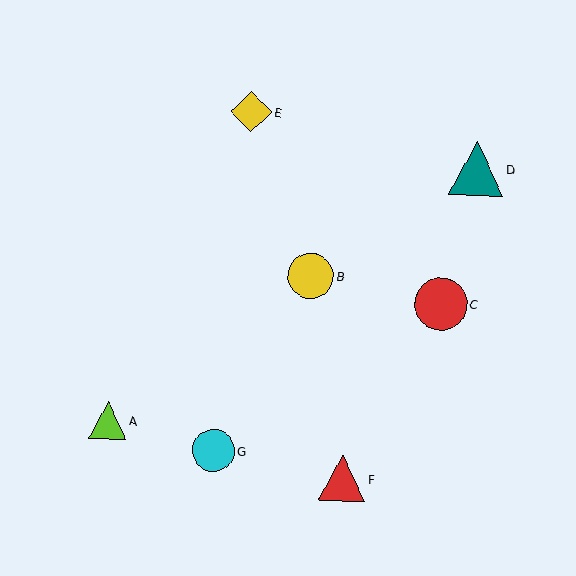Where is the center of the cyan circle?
The center of the cyan circle is at (213, 451).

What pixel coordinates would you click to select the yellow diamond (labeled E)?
Click at (251, 112) to select the yellow diamond E.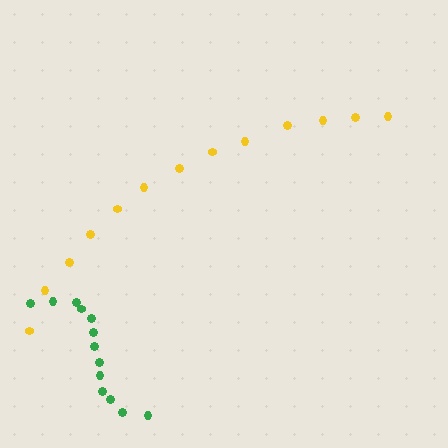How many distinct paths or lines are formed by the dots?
There are 2 distinct paths.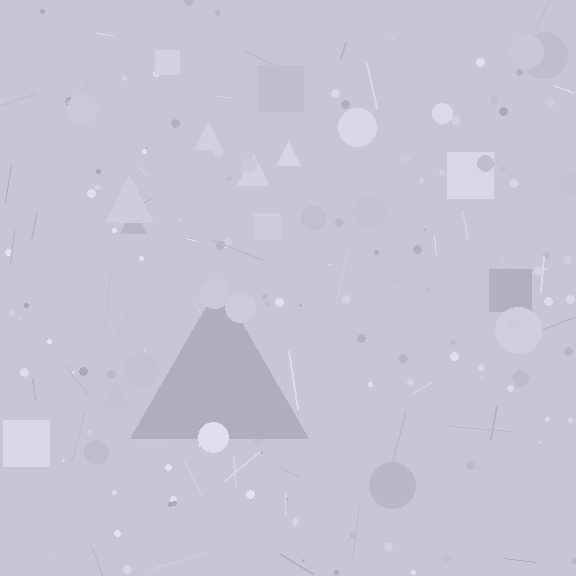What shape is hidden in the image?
A triangle is hidden in the image.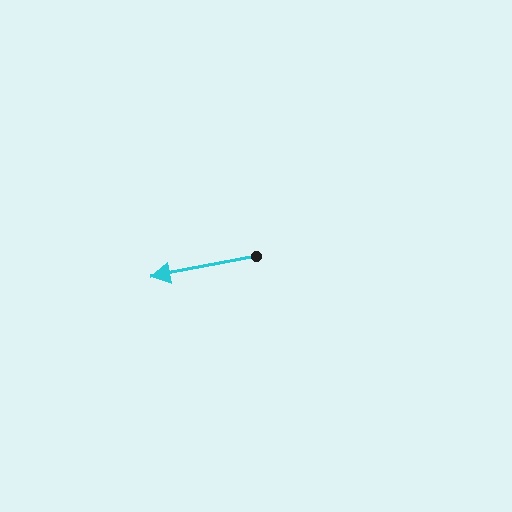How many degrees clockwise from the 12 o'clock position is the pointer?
Approximately 259 degrees.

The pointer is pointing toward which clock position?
Roughly 9 o'clock.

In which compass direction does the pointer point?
West.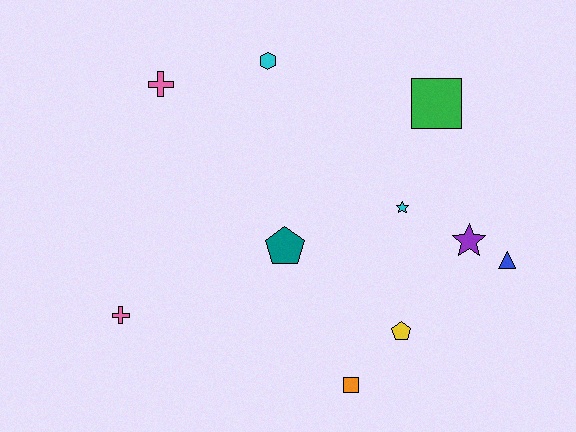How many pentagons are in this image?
There are 2 pentagons.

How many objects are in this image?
There are 10 objects.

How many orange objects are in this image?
There is 1 orange object.